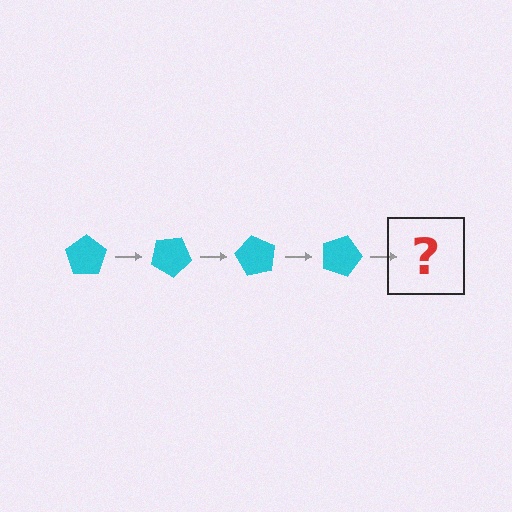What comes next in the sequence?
The next element should be a cyan pentagon rotated 120 degrees.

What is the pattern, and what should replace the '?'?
The pattern is that the pentagon rotates 30 degrees each step. The '?' should be a cyan pentagon rotated 120 degrees.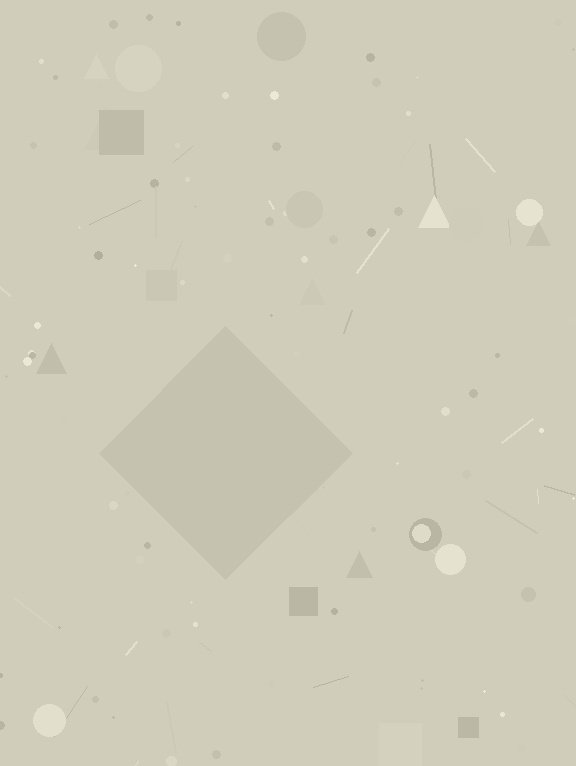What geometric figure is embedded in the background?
A diamond is embedded in the background.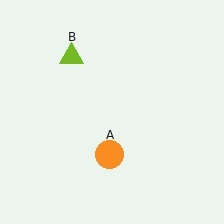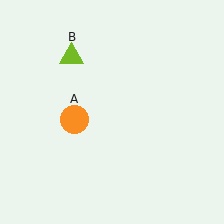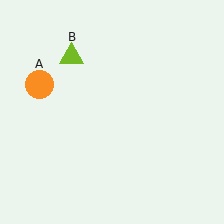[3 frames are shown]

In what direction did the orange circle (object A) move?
The orange circle (object A) moved up and to the left.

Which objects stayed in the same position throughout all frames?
Lime triangle (object B) remained stationary.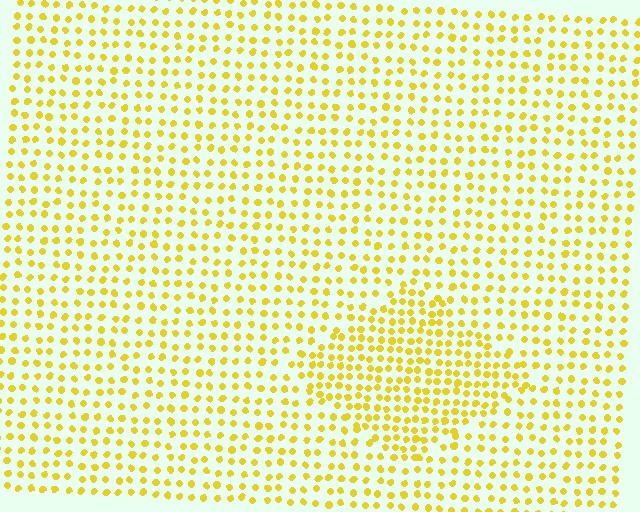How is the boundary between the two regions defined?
The boundary is defined by a change in element density (approximately 1.6x ratio). All elements are the same color, size, and shape.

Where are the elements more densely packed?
The elements are more densely packed inside the diamond boundary.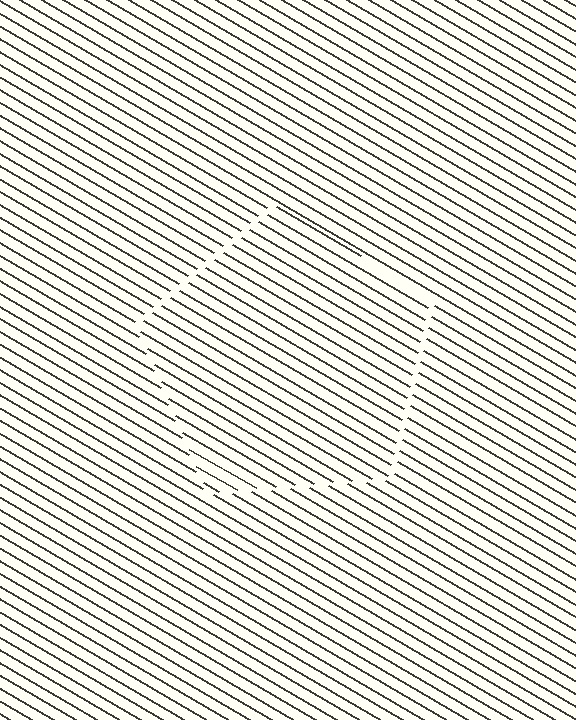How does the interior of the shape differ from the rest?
The interior of the shape contains the same grating, shifted by half a period — the contour is defined by the phase discontinuity where line-ends from the inner and outer gratings abut.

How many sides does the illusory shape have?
5 sides — the line-ends trace a pentagon.